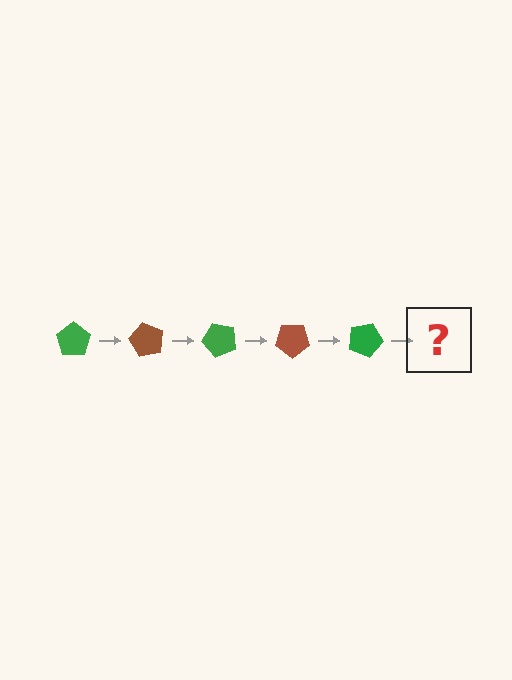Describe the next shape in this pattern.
It should be a brown pentagon, rotated 300 degrees from the start.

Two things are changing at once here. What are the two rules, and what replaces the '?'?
The two rules are that it rotates 60 degrees each step and the color cycles through green and brown. The '?' should be a brown pentagon, rotated 300 degrees from the start.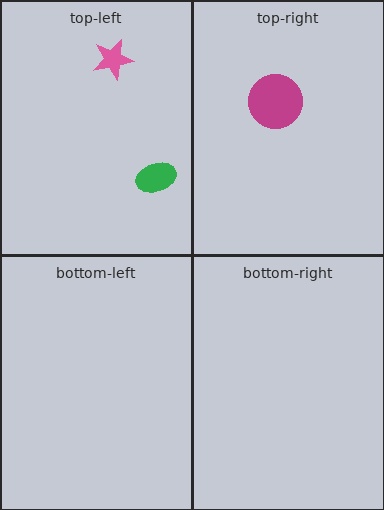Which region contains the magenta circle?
The top-right region.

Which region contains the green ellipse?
The top-left region.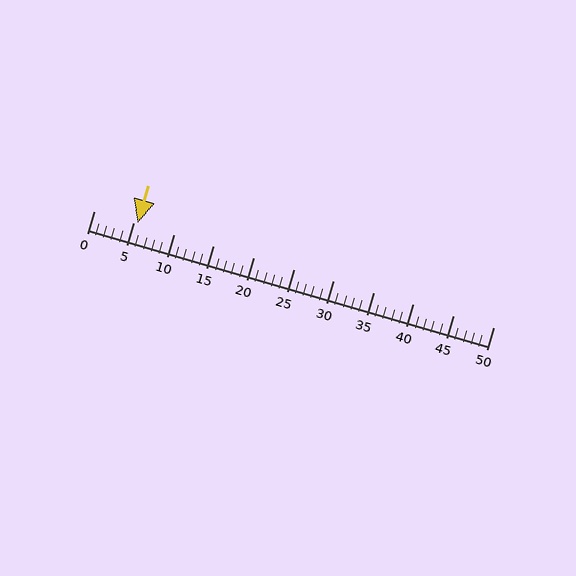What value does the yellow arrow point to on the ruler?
The yellow arrow points to approximately 6.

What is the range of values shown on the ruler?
The ruler shows values from 0 to 50.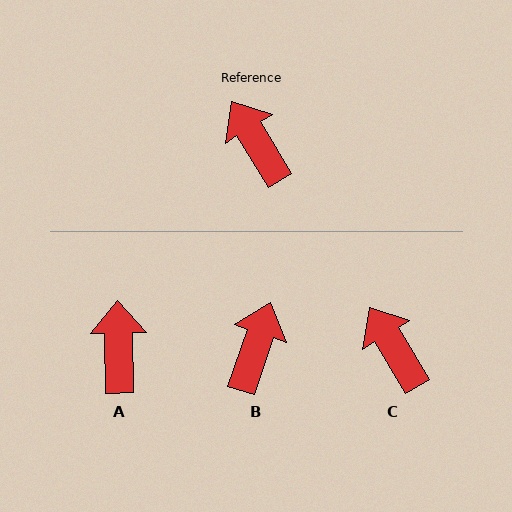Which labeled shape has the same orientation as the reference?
C.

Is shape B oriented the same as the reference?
No, it is off by about 50 degrees.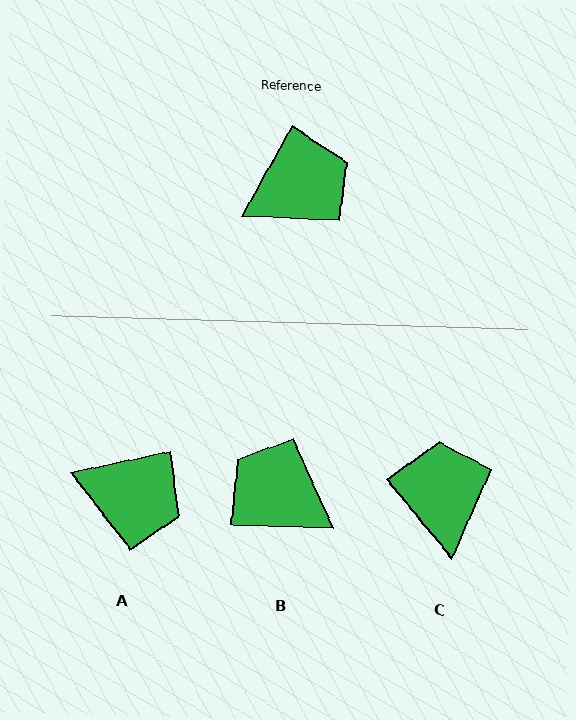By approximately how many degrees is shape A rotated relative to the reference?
Approximately 50 degrees clockwise.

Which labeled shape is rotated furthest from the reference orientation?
B, about 117 degrees away.